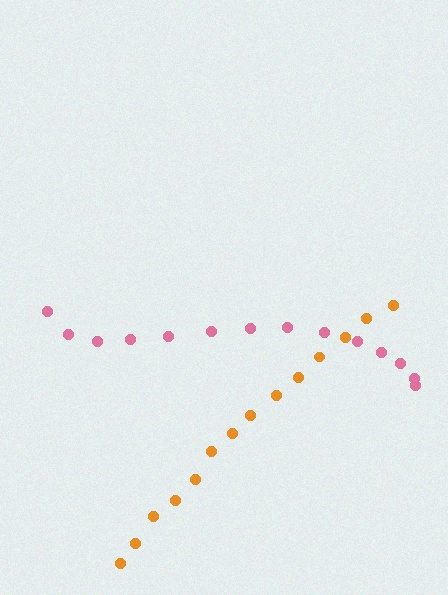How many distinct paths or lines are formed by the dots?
There are 2 distinct paths.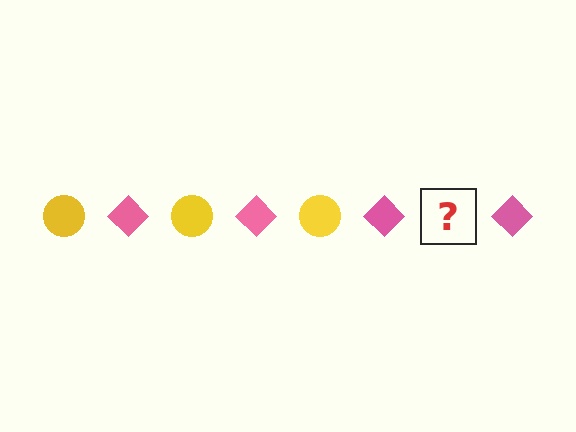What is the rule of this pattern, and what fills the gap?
The rule is that the pattern alternates between yellow circle and pink diamond. The gap should be filled with a yellow circle.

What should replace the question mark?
The question mark should be replaced with a yellow circle.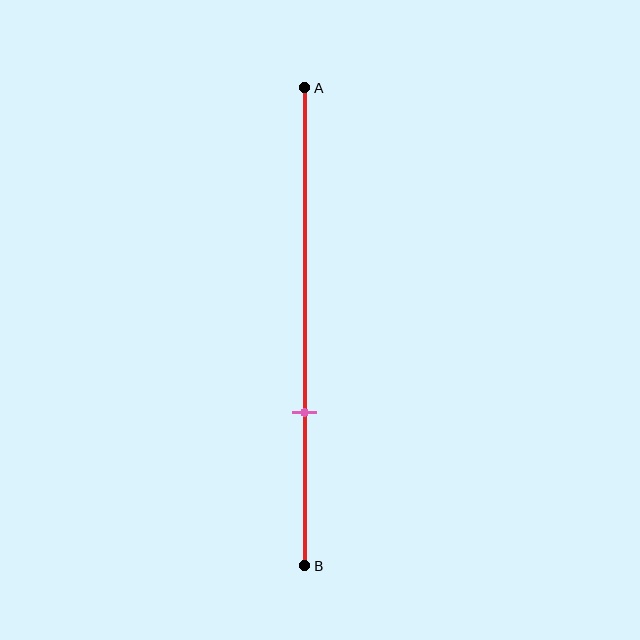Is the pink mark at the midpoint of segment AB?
No, the mark is at about 70% from A, not at the 50% midpoint.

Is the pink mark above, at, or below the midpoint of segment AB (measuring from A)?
The pink mark is below the midpoint of segment AB.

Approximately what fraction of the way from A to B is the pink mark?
The pink mark is approximately 70% of the way from A to B.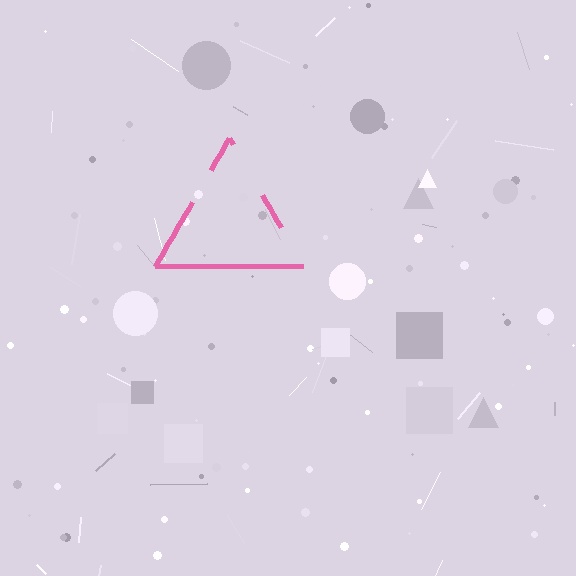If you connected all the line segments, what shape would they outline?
They would outline a triangle.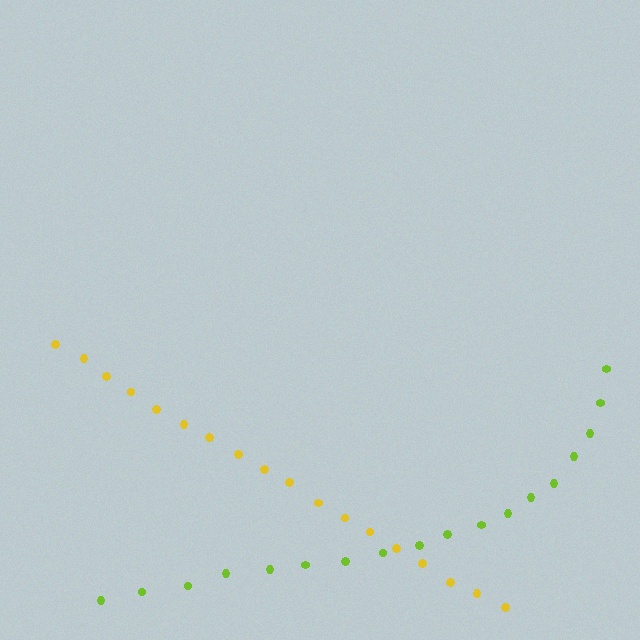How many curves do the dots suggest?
There are 2 distinct paths.